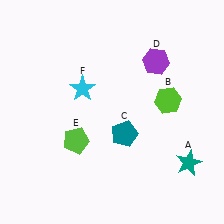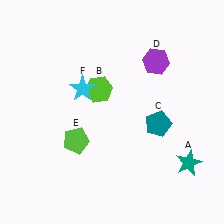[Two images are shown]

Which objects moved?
The objects that moved are: the lime hexagon (B), the teal pentagon (C).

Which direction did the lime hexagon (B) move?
The lime hexagon (B) moved left.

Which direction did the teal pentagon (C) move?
The teal pentagon (C) moved right.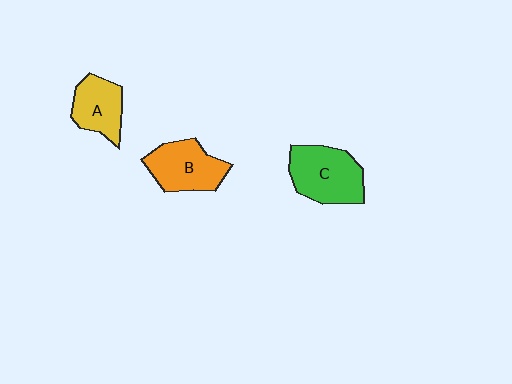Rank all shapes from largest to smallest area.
From largest to smallest: C (green), B (orange), A (yellow).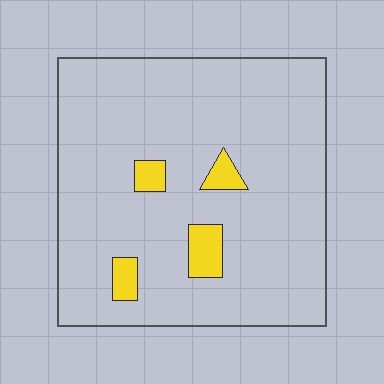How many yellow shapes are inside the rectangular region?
4.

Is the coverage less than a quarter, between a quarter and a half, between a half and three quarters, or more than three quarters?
Less than a quarter.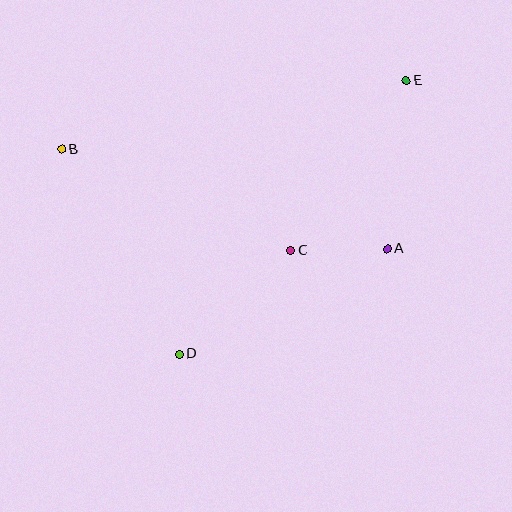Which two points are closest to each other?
Points A and C are closest to each other.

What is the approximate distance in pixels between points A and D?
The distance between A and D is approximately 234 pixels.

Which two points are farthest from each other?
Points D and E are farthest from each other.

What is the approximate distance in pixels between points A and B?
The distance between A and B is approximately 340 pixels.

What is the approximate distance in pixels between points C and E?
The distance between C and E is approximately 206 pixels.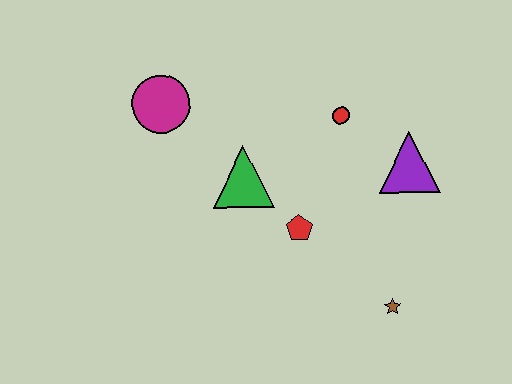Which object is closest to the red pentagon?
The green triangle is closest to the red pentagon.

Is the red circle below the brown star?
No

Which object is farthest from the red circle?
The brown star is farthest from the red circle.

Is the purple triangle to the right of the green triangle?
Yes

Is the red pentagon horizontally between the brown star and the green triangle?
Yes